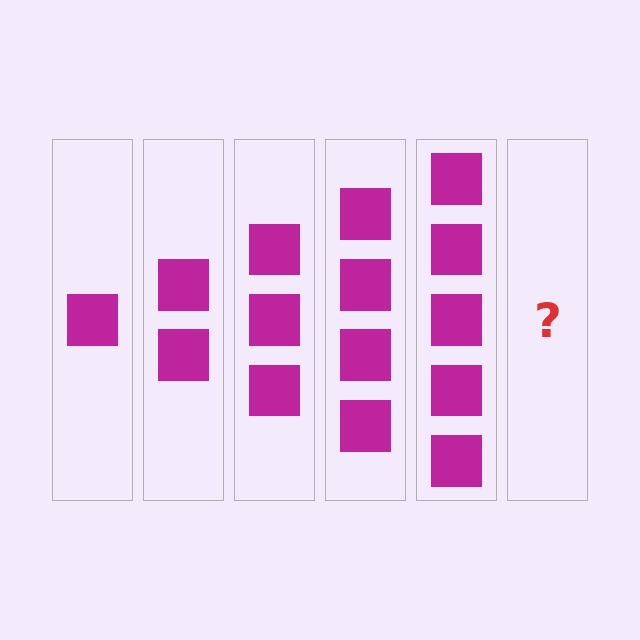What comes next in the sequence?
The next element should be 6 squares.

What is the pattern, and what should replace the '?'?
The pattern is that each step adds one more square. The '?' should be 6 squares.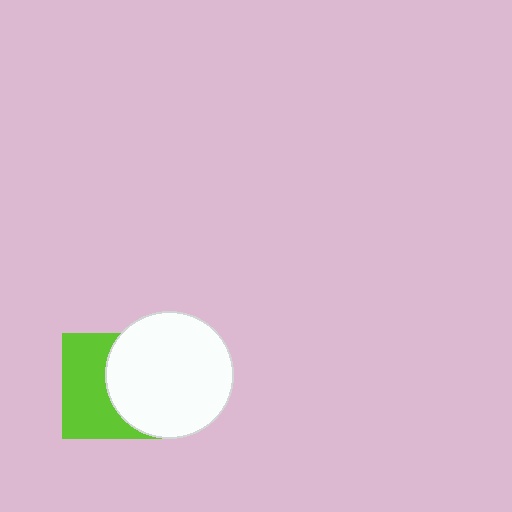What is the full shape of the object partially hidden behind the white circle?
The partially hidden object is a lime square.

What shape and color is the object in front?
The object in front is a white circle.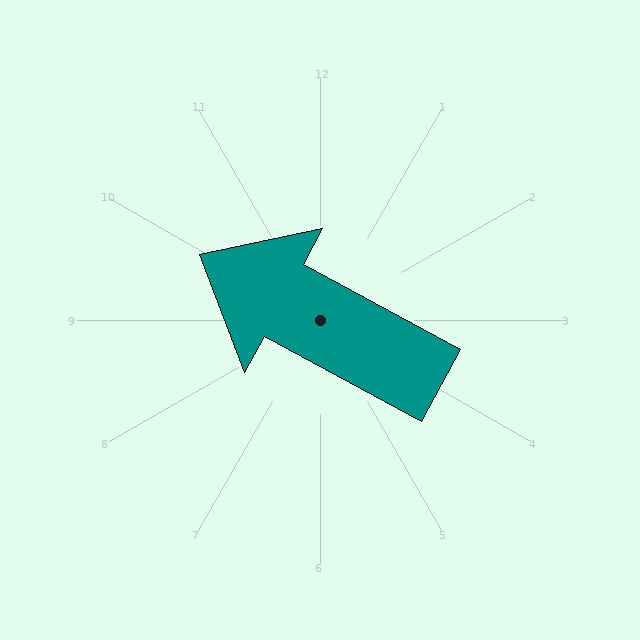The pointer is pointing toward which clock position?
Roughly 10 o'clock.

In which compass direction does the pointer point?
Northwest.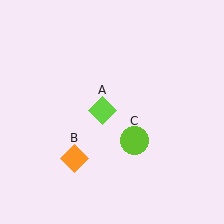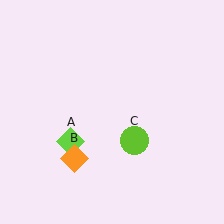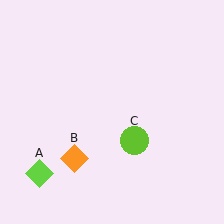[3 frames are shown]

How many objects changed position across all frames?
1 object changed position: lime diamond (object A).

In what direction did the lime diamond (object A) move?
The lime diamond (object A) moved down and to the left.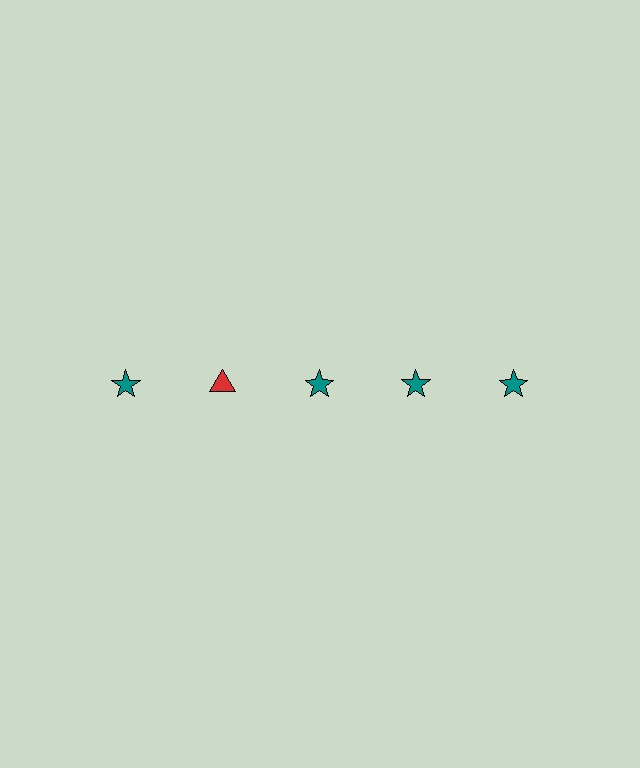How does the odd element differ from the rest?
It differs in both color (red instead of teal) and shape (triangle instead of star).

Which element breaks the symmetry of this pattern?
The red triangle in the top row, second from left column breaks the symmetry. All other shapes are teal stars.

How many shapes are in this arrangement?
There are 5 shapes arranged in a grid pattern.